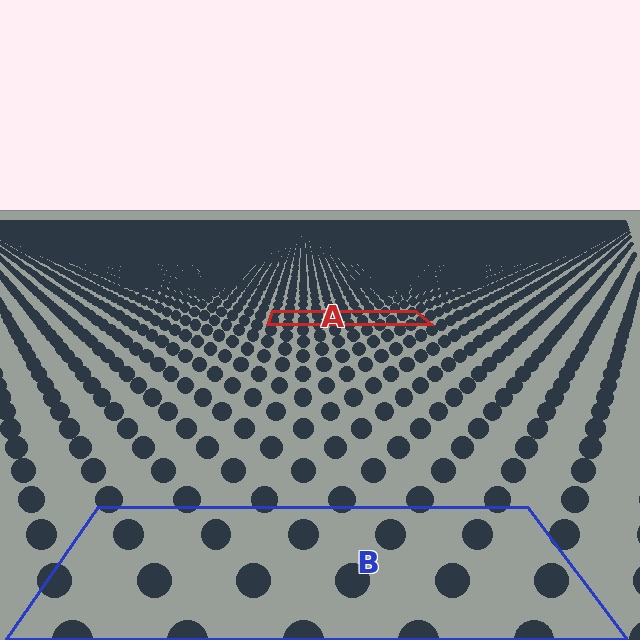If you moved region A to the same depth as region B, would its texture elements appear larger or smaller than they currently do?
They would appear larger. At a closer depth, the same texture elements are projected at a bigger on-screen size.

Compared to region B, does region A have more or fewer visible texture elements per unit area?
Region A has more texture elements per unit area — they are packed more densely because it is farther away.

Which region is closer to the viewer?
Region B is closer. The texture elements there are larger and more spread out.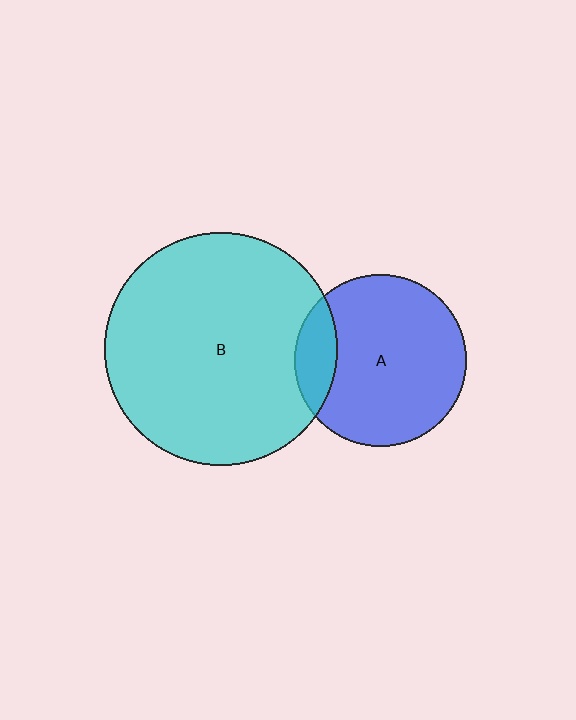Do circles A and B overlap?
Yes.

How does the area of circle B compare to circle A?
Approximately 1.8 times.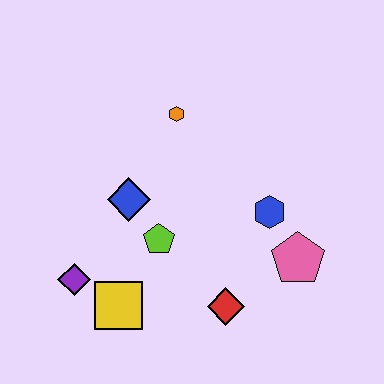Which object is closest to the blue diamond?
The lime pentagon is closest to the blue diamond.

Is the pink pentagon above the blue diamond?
No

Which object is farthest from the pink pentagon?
The purple diamond is farthest from the pink pentagon.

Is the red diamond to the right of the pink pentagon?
No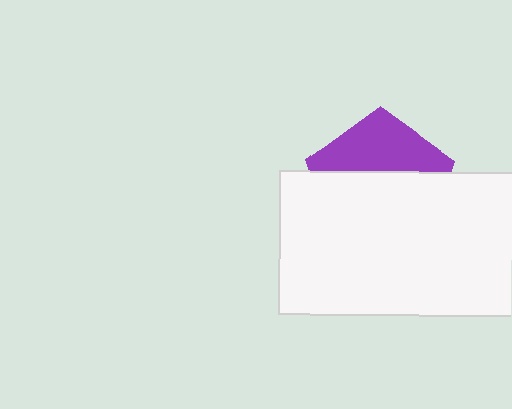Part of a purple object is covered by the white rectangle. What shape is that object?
It is a pentagon.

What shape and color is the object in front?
The object in front is a white rectangle.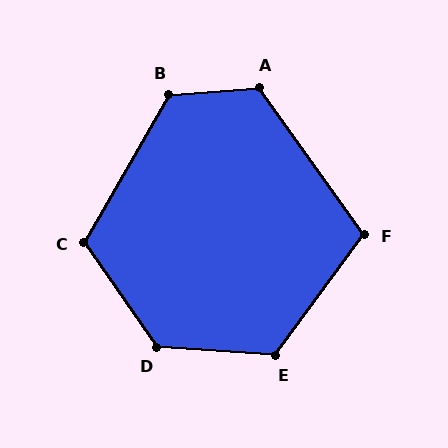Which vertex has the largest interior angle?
D, at approximately 128 degrees.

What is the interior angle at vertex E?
Approximately 123 degrees (obtuse).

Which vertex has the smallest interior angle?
F, at approximately 108 degrees.